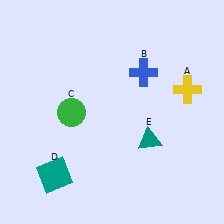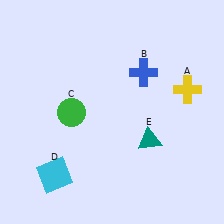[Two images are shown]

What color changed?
The square (D) changed from teal in Image 1 to cyan in Image 2.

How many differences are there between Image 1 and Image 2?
There is 1 difference between the two images.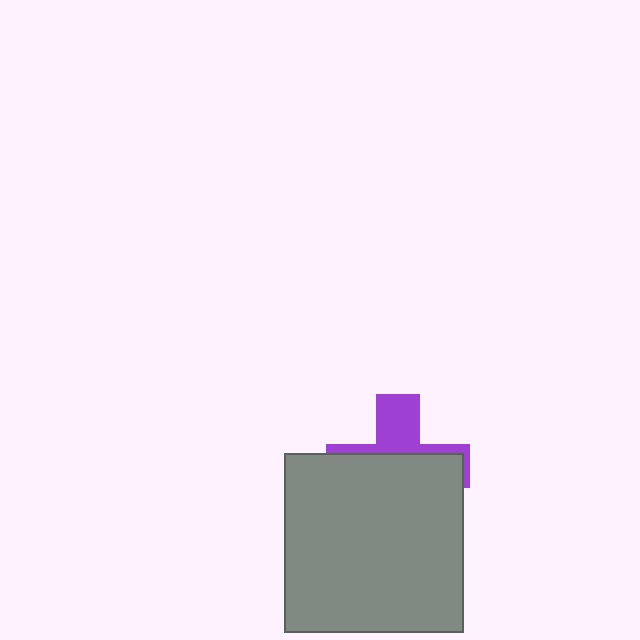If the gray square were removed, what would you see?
You would see the complete purple cross.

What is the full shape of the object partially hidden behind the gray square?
The partially hidden object is a purple cross.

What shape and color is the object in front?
The object in front is a gray square.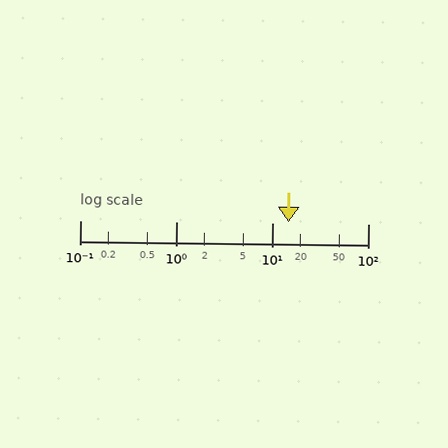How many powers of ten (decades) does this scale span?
The scale spans 3 decades, from 0.1 to 100.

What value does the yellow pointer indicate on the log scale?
The pointer indicates approximately 15.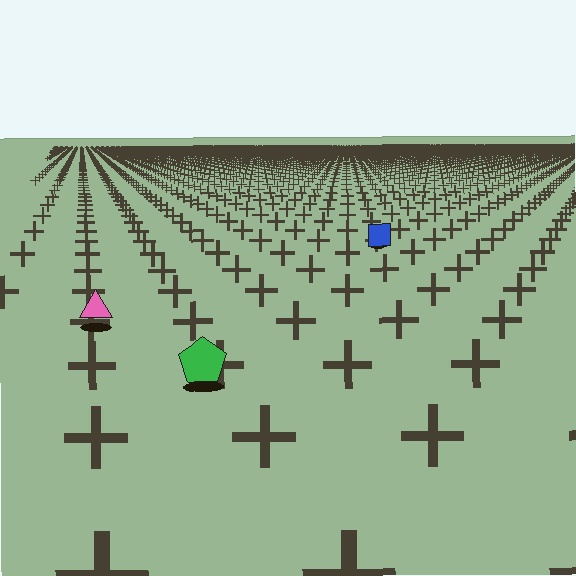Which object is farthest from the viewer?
The blue square is farthest from the viewer. It appears smaller and the ground texture around it is denser.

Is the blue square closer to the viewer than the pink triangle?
No. The pink triangle is closer — you can tell from the texture gradient: the ground texture is coarser near it.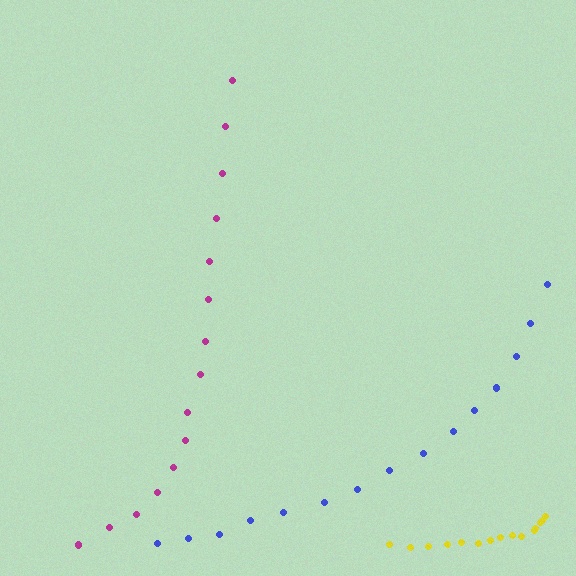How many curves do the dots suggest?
There are 3 distinct paths.